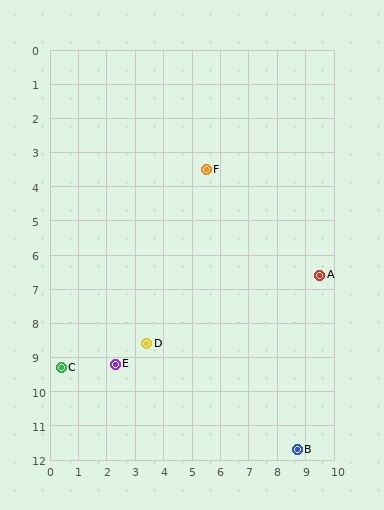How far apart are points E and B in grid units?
Points E and B are about 6.9 grid units apart.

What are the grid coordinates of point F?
Point F is at approximately (5.5, 3.5).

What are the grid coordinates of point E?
Point E is at approximately (2.3, 9.2).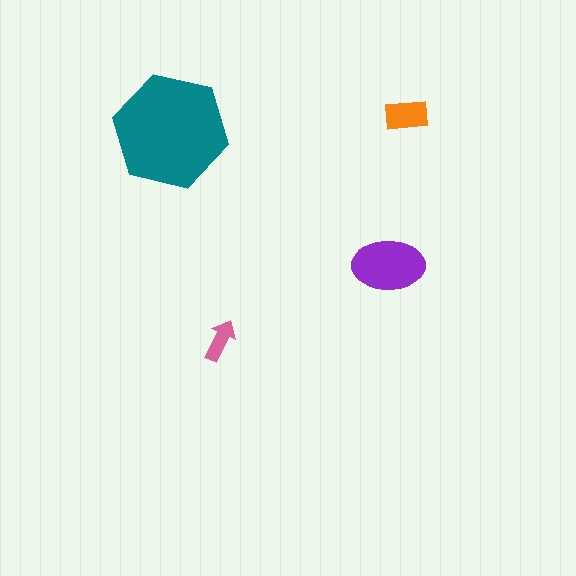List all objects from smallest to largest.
The pink arrow, the orange rectangle, the purple ellipse, the teal hexagon.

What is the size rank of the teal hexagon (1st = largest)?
1st.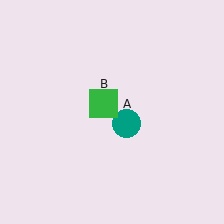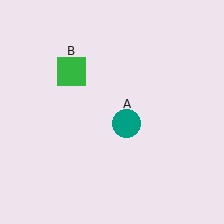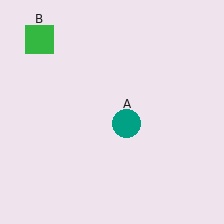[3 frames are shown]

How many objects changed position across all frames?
1 object changed position: green square (object B).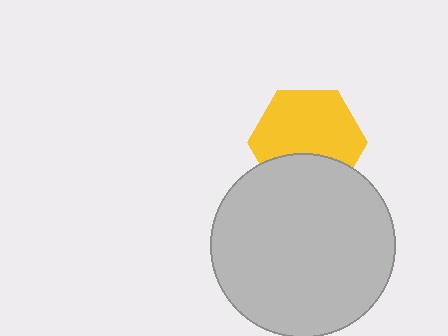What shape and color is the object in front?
The object in front is a light gray circle.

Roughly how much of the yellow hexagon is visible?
Most of it is visible (roughly 68%).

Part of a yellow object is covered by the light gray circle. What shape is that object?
It is a hexagon.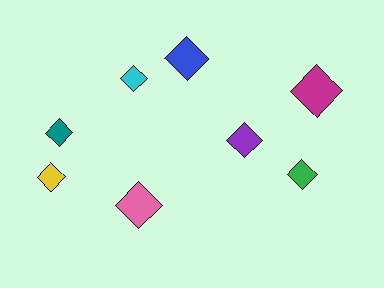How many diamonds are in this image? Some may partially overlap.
There are 8 diamonds.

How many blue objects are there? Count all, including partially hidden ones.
There is 1 blue object.